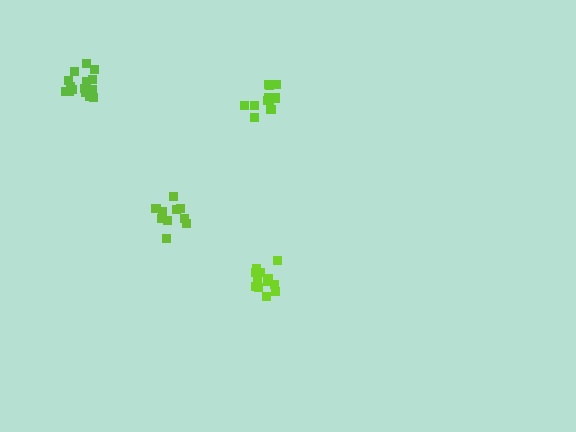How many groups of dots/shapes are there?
There are 4 groups.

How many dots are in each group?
Group 1: 11 dots, Group 2: 13 dots, Group 3: 10 dots, Group 4: 16 dots (50 total).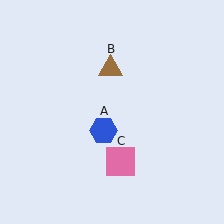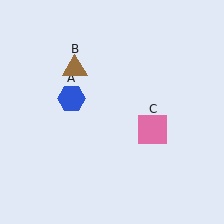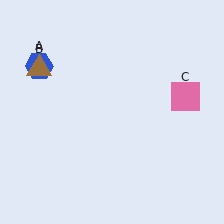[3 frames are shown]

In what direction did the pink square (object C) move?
The pink square (object C) moved up and to the right.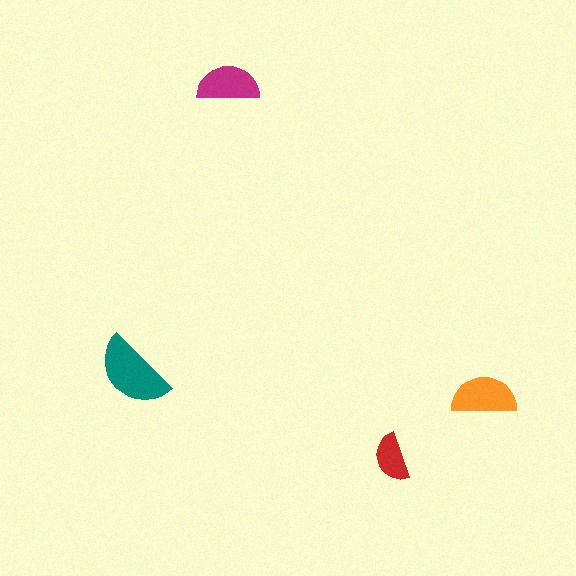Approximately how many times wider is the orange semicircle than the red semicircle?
About 1.5 times wider.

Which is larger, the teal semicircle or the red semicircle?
The teal one.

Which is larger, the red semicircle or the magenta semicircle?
The magenta one.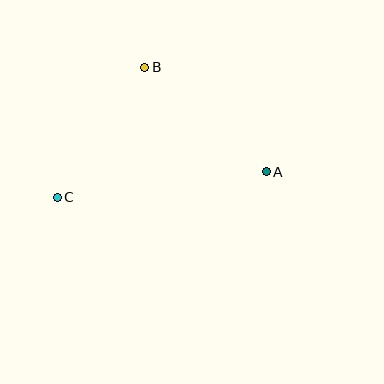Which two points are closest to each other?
Points B and C are closest to each other.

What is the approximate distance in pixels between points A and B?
The distance between A and B is approximately 160 pixels.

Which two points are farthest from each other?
Points A and C are farthest from each other.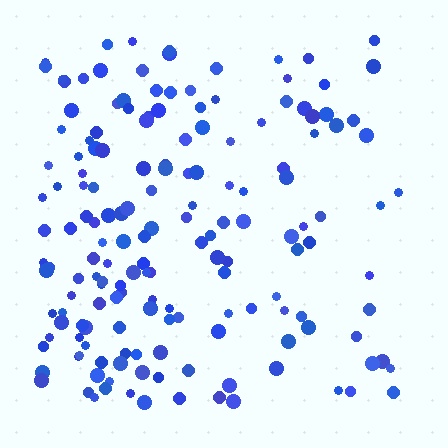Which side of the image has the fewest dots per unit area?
The right.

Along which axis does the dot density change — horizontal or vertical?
Horizontal.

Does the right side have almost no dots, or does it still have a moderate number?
Still a moderate number, just noticeably fewer than the left.